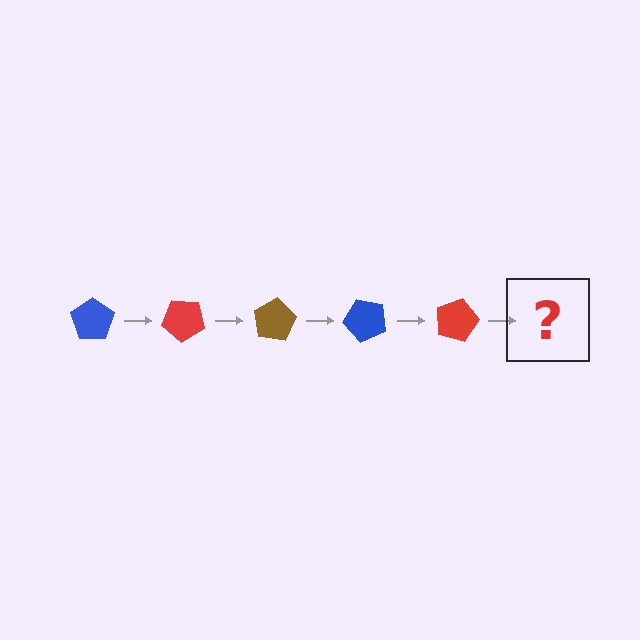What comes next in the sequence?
The next element should be a brown pentagon, rotated 200 degrees from the start.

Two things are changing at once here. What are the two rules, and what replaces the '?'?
The two rules are that it rotates 40 degrees each step and the color cycles through blue, red, and brown. The '?' should be a brown pentagon, rotated 200 degrees from the start.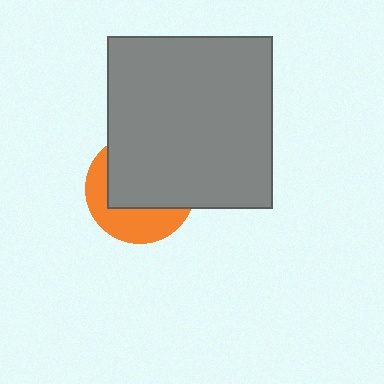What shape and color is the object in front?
The object in front is a gray rectangle.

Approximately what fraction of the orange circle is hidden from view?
Roughly 61% of the orange circle is hidden behind the gray rectangle.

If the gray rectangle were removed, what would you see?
You would see the complete orange circle.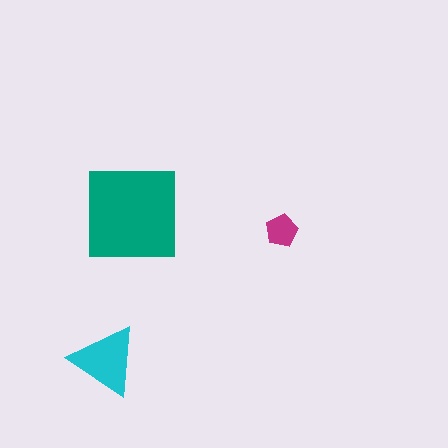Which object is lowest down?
The cyan triangle is bottommost.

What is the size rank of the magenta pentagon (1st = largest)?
3rd.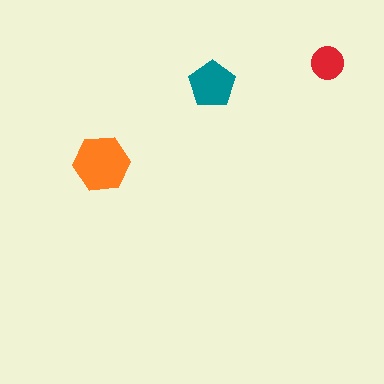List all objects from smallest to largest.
The red circle, the teal pentagon, the orange hexagon.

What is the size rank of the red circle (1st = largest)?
3rd.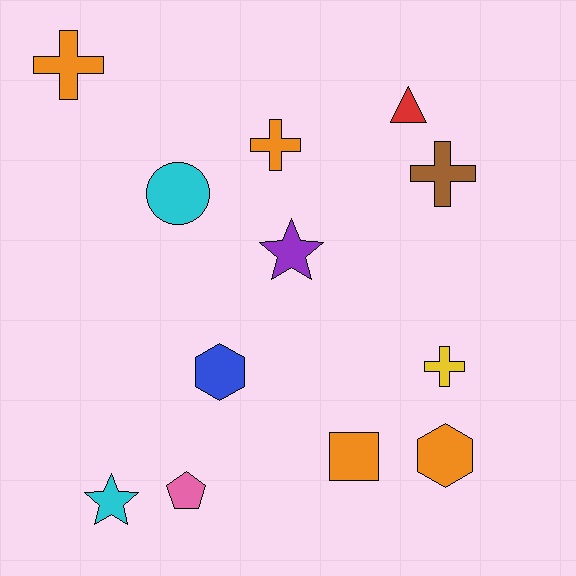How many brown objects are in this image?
There is 1 brown object.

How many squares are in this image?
There is 1 square.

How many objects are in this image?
There are 12 objects.